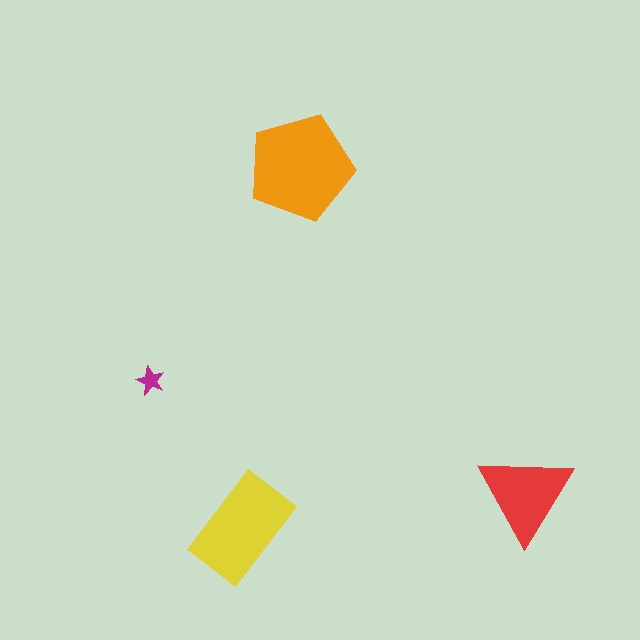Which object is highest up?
The orange pentagon is topmost.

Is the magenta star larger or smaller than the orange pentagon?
Smaller.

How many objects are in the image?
There are 4 objects in the image.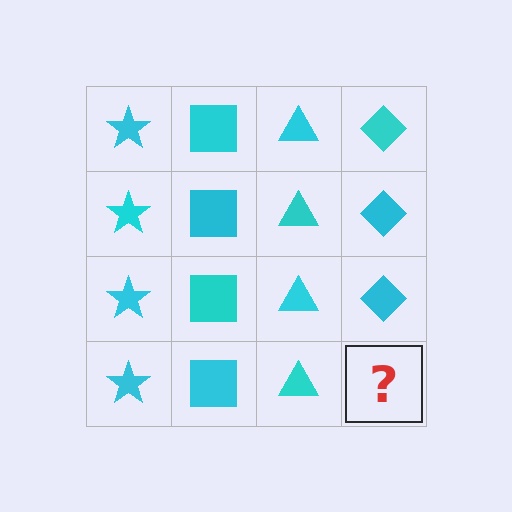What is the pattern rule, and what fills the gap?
The rule is that each column has a consistent shape. The gap should be filled with a cyan diamond.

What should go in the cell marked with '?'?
The missing cell should contain a cyan diamond.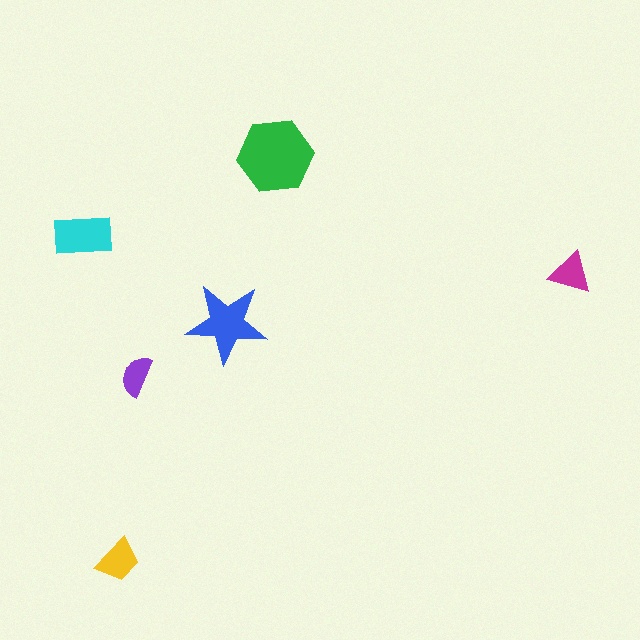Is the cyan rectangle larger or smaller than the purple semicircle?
Larger.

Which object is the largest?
The green hexagon.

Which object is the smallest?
The purple semicircle.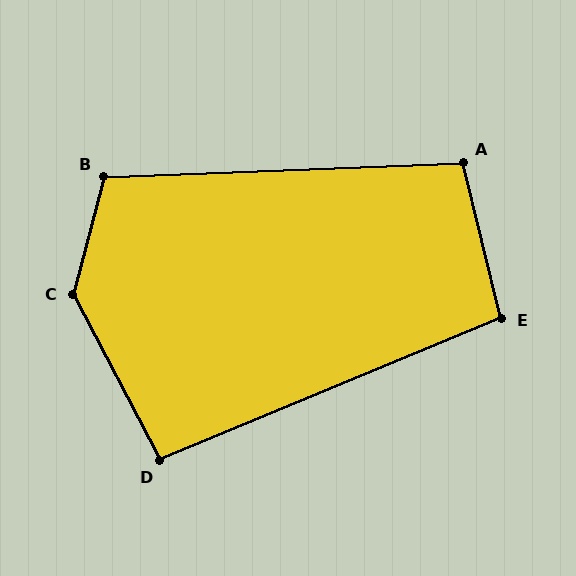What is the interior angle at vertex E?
Approximately 99 degrees (obtuse).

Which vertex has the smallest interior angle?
D, at approximately 95 degrees.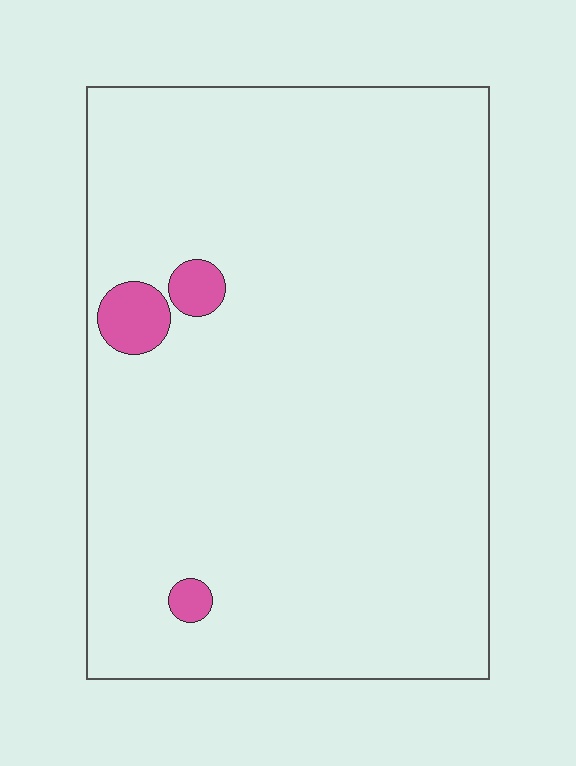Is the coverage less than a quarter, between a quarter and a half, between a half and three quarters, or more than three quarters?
Less than a quarter.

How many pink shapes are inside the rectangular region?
3.